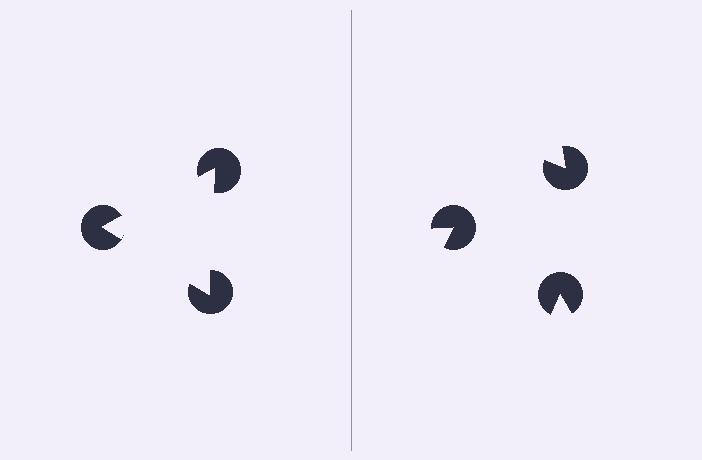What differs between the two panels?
The pac-man discs are positioned identically on both sides; only the wedge orientations differ. On the left they align to a triangle; on the right they are misaligned.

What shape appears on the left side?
An illusory triangle.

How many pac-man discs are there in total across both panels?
6 — 3 on each side.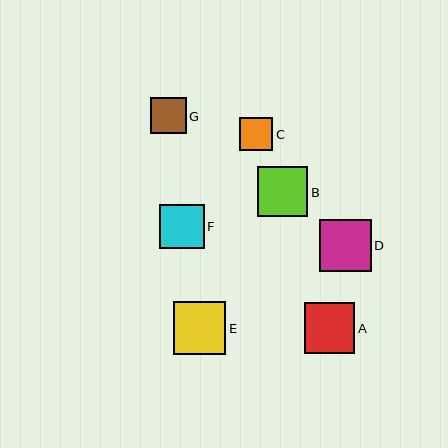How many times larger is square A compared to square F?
Square A is approximately 1.1 times the size of square F.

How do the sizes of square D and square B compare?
Square D and square B are approximately the same size.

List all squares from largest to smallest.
From largest to smallest: E, D, A, B, F, G, C.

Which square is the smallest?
Square C is the smallest with a size of approximately 33 pixels.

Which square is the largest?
Square E is the largest with a size of approximately 53 pixels.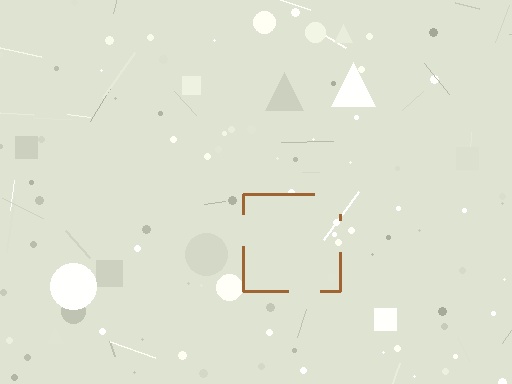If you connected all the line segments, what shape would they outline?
They would outline a square.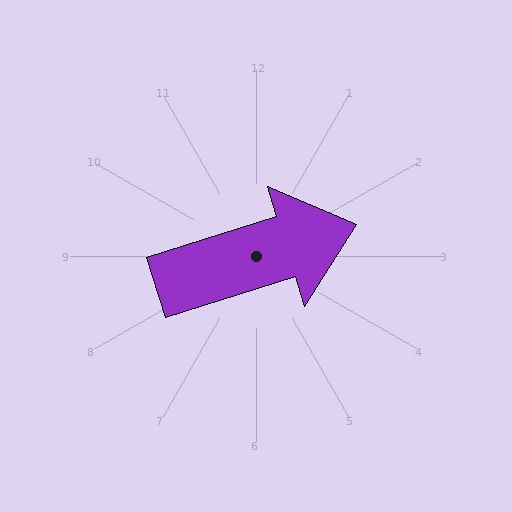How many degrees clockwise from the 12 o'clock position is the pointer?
Approximately 73 degrees.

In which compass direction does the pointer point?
East.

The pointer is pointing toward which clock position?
Roughly 2 o'clock.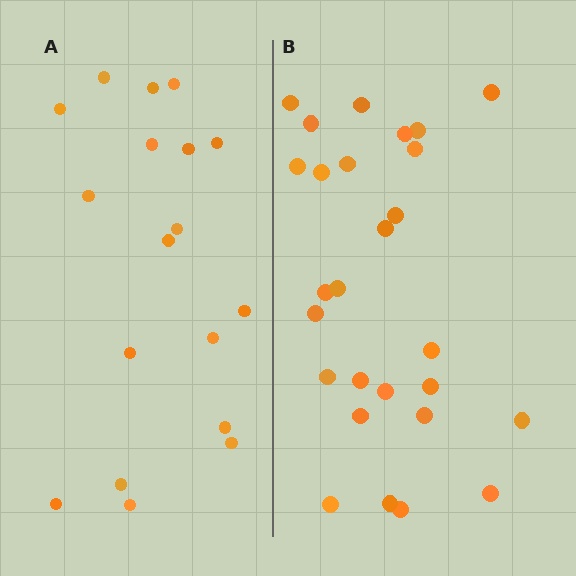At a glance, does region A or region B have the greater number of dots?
Region B (the right region) has more dots.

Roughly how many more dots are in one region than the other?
Region B has roughly 8 or so more dots than region A.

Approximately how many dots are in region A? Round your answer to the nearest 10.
About 20 dots. (The exact count is 18, which rounds to 20.)